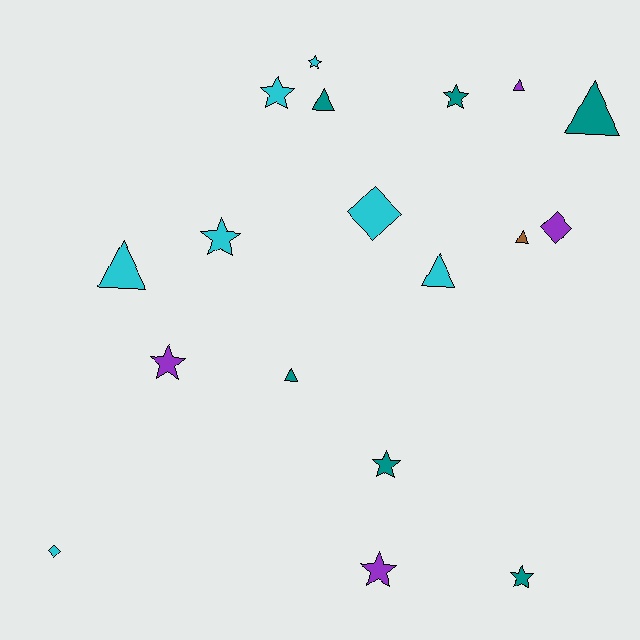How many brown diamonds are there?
There are no brown diamonds.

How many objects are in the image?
There are 18 objects.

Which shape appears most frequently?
Star, with 8 objects.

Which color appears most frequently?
Cyan, with 7 objects.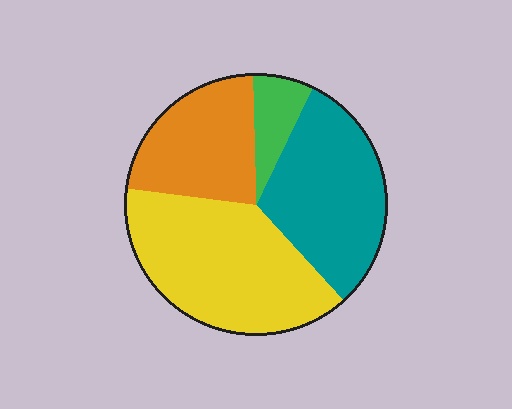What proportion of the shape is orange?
Orange takes up about one quarter (1/4) of the shape.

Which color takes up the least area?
Green, at roughly 10%.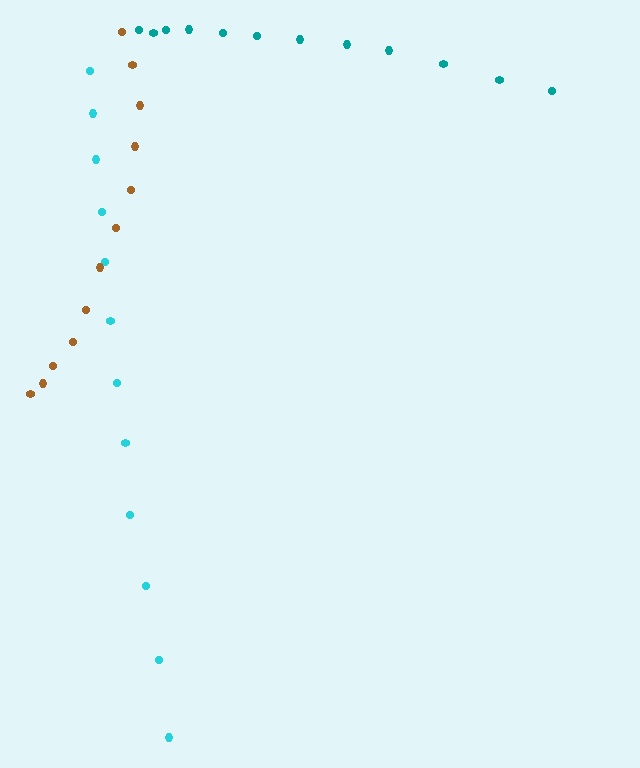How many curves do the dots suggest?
There are 3 distinct paths.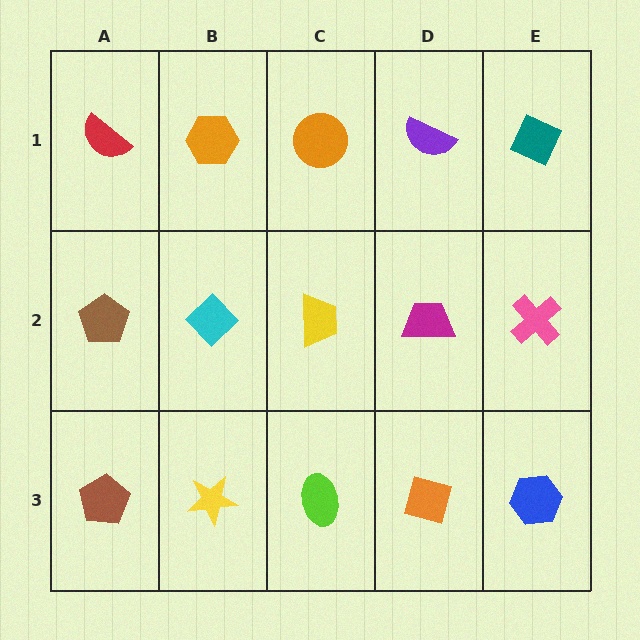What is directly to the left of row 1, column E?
A purple semicircle.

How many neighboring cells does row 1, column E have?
2.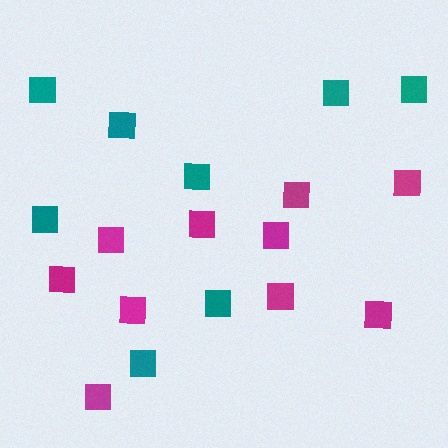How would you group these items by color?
There are 2 groups: one group of magenta squares (10) and one group of teal squares (8).